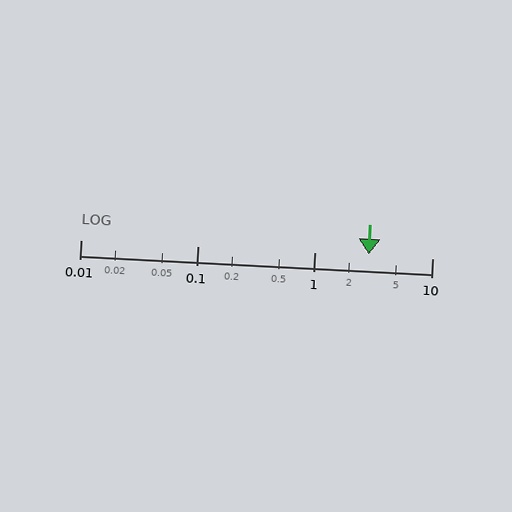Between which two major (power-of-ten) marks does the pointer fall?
The pointer is between 1 and 10.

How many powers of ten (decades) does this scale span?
The scale spans 3 decades, from 0.01 to 10.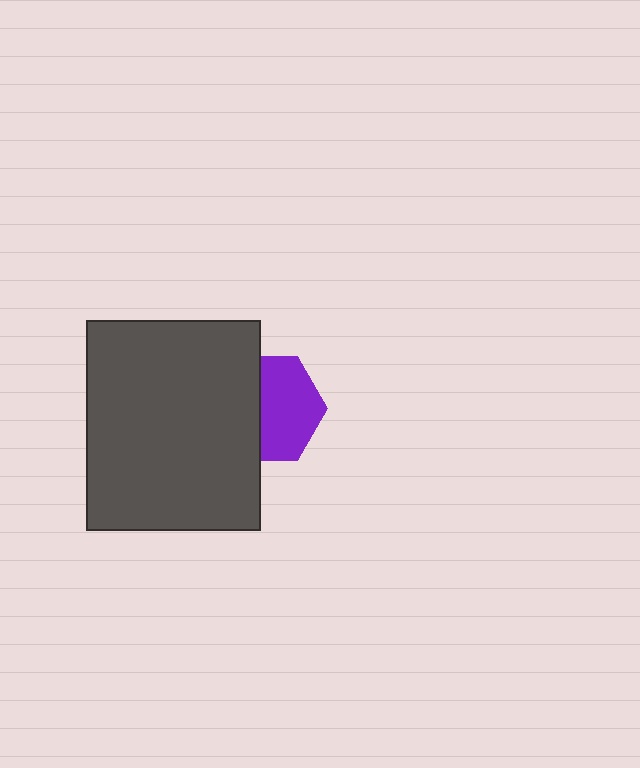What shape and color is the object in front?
The object in front is a dark gray rectangle.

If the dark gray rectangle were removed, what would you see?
You would see the complete purple hexagon.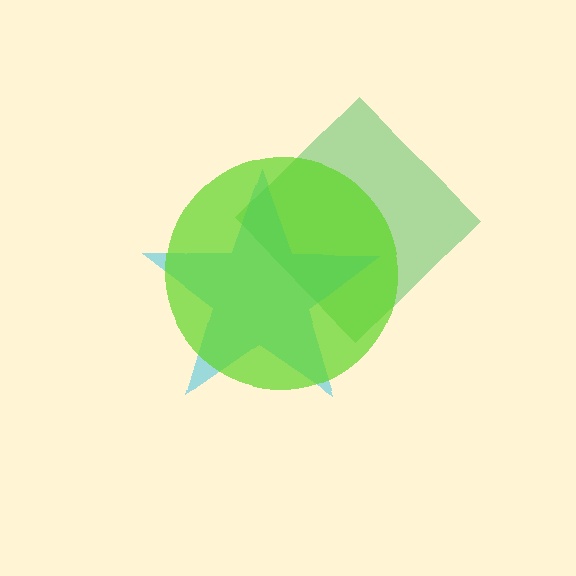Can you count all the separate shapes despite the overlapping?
Yes, there are 3 separate shapes.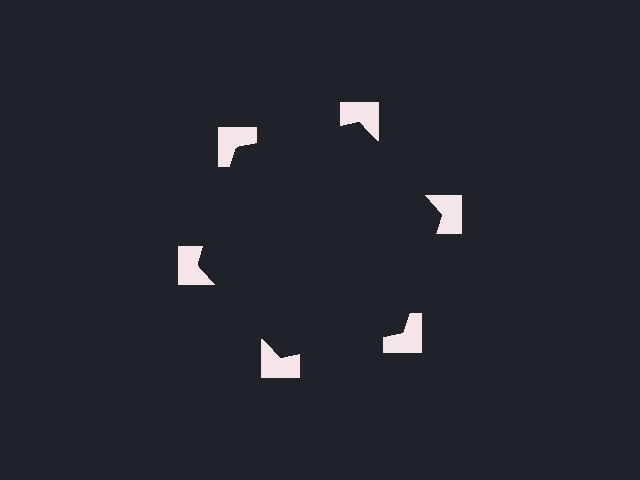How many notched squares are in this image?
There are 6 — one at each vertex of the illusory hexagon.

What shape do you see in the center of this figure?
An illusory hexagon — its edges are inferred from the aligned wedge cuts in the notched squares, not physically drawn.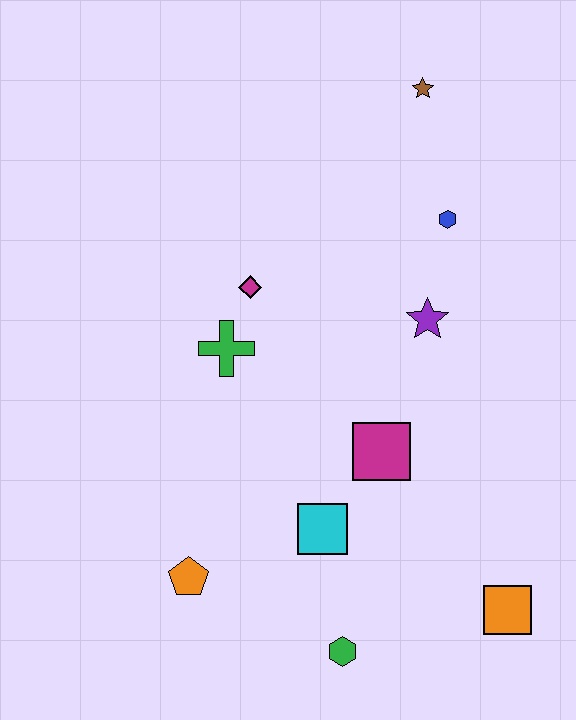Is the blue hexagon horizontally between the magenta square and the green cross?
No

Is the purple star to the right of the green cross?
Yes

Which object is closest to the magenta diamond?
The green cross is closest to the magenta diamond.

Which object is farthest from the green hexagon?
The brown star is farthest from the green hexagon.